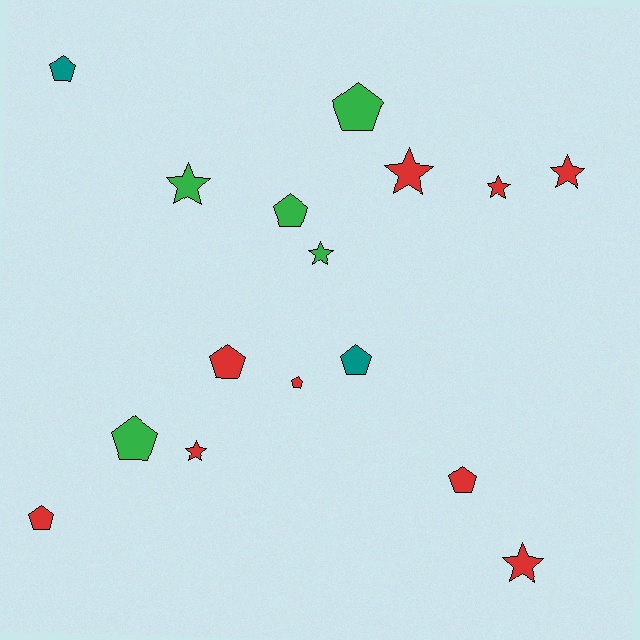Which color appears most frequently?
Red, with 9 objects.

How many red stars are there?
There are 5 red stars.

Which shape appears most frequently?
Pentagon, with 9 objects.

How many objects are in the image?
There are 16 objects.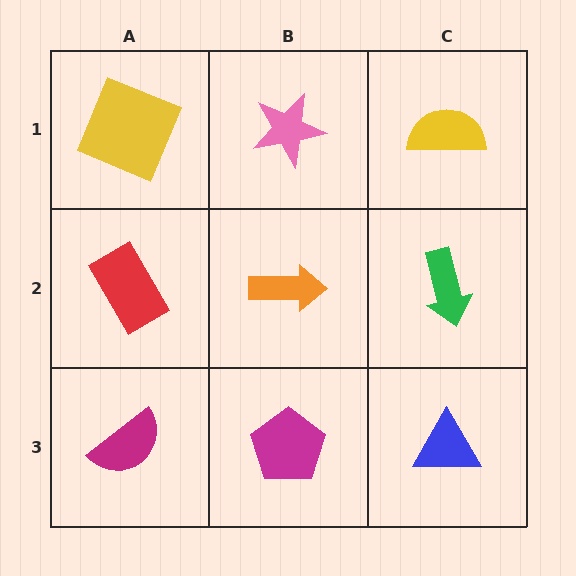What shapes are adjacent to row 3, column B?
An orange arrow (row 2, column B), a magenta semicircle (row 3, column A), a blue triangle (row 3, column C).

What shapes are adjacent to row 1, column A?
A red rectangle (row 2, column A), a pink star (row 1, column B).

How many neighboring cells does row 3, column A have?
2.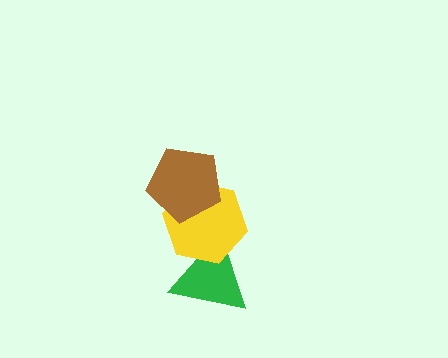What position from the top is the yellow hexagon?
The yellow hexagon is 2nd from the top.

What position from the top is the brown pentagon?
The brown pentagon is 1st from the top.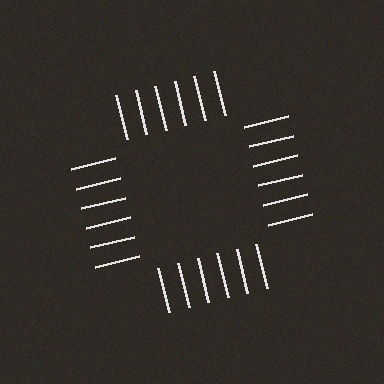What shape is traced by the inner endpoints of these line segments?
An illusory square — the line segments terminate on its edges but no continuous stroke is drawn.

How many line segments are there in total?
24 — 6 along each of the 4 edges.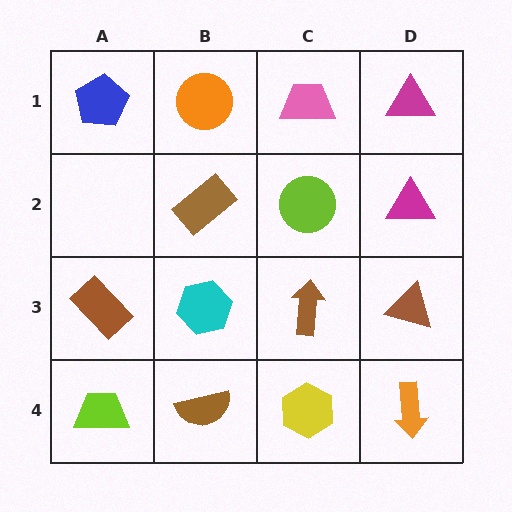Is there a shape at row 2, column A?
No, that cell is empty.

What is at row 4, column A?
A lime trapezoid.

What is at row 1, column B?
An orange circle.